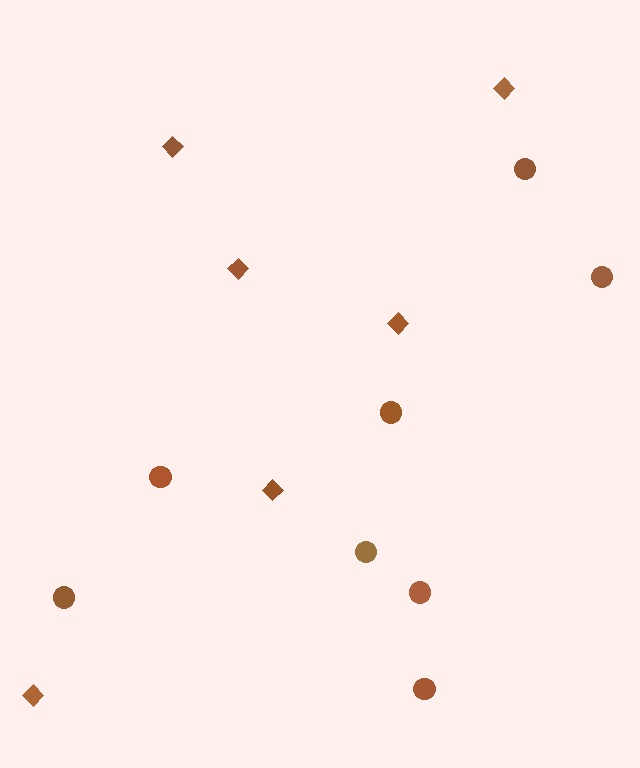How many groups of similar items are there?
There are 2 groups: one group of diamonds (6) and one group of circles (8).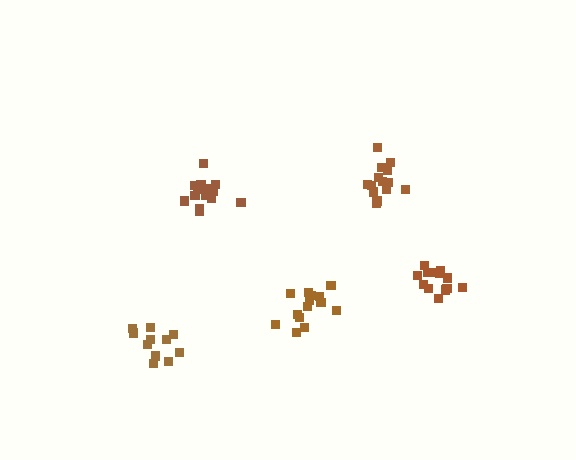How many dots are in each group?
Group 1: 11 dots, Group 2: 13 dots, Group 3: 15 dots, Group 4: 15 dots, Group 5: 14 dots (68 total).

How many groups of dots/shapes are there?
There are 5 groups.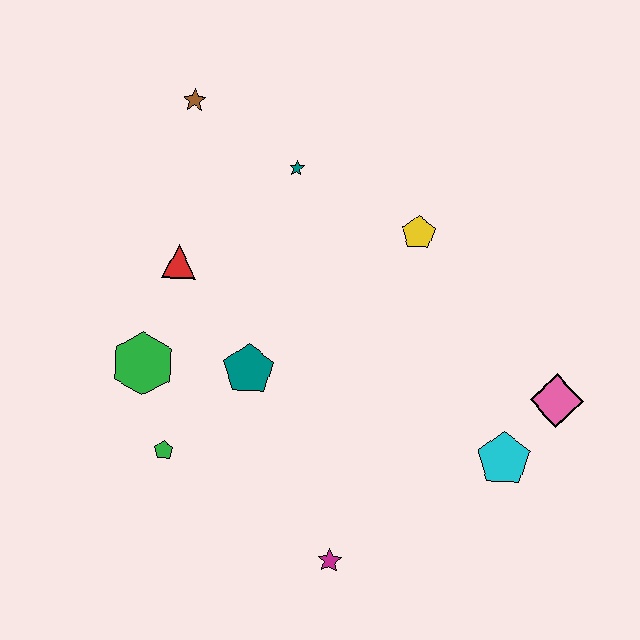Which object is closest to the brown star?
The teal star is closest to the brown star.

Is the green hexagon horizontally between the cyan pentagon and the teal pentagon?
No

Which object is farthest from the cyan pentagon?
The brown star is farthest from the cyan pentagon.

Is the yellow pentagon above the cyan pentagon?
Yes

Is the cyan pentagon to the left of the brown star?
No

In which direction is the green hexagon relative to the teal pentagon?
The green hexagon is to the left of the teal pentagon.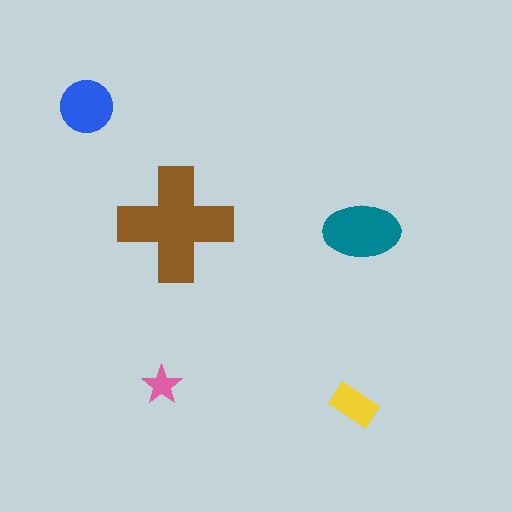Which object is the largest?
The brown cross.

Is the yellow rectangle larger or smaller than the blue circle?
Smaller.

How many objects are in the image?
There are 5 objects in the image.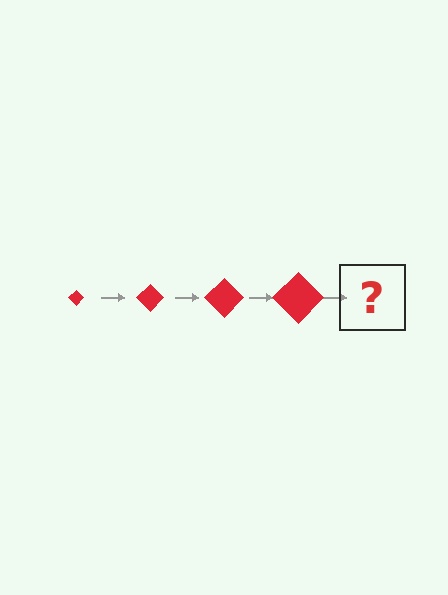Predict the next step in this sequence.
The next step is a red diamond, larger than the previous one.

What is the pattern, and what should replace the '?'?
The pattern is that the diamond gets progressively larger each step. The '?' should be a red diamond, larger than the previous one.